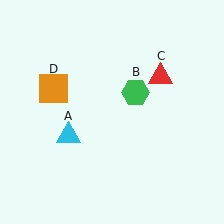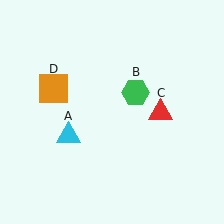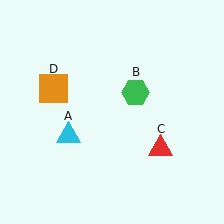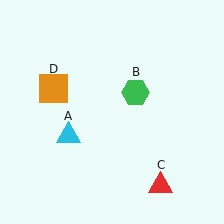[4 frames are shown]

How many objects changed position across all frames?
1 object changed position: red triangle (object C).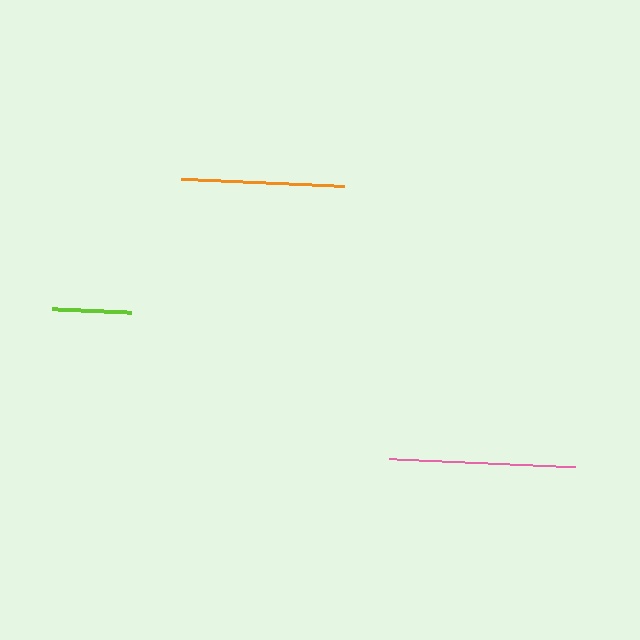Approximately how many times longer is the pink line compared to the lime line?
The pink line is approximately 2.4 times the length of the lime line.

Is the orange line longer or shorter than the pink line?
The pink line is longer than the orange line.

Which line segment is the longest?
The pink line is the longest at approximately 186 pixels.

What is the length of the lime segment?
The lime segment is approximately 79 pixels long.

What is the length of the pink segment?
The pink segment is approximately 186 pixels long.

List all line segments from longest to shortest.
From longest to shortest: pink, orange, lime.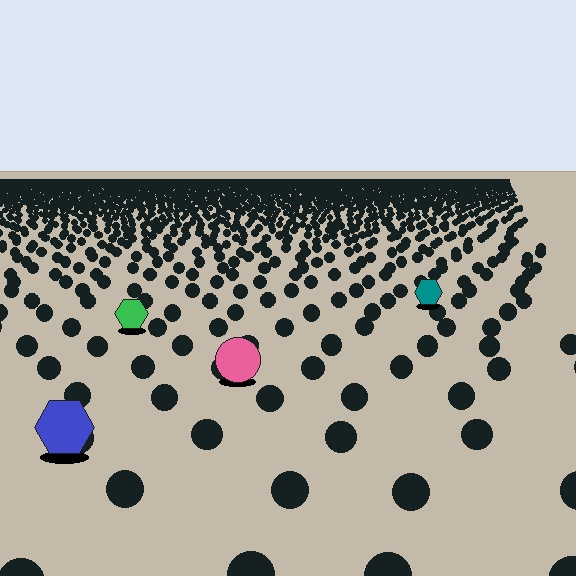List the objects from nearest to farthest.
From nearest to farthest: the blue hexagon, the pink circle, the green hexagon, the teal hexagon.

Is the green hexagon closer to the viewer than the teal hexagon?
Yes. The green hexagon is closer — you can tell from the texture gradient: the ground texture is coarser near it.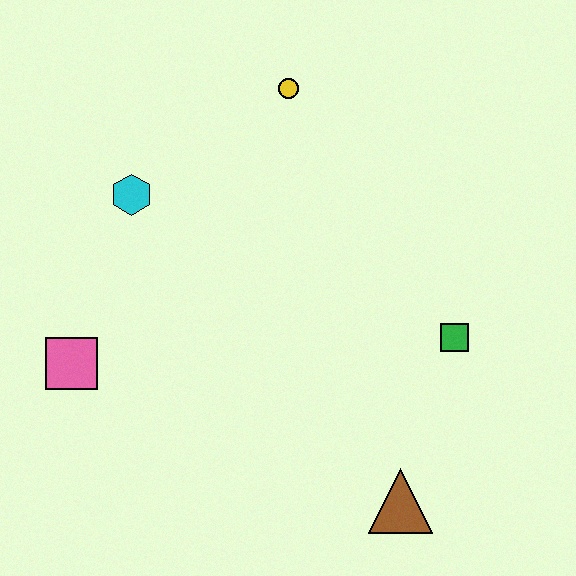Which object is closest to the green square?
The brown triangle is closest to the green square.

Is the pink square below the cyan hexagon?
Yes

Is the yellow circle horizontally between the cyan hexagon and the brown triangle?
Yes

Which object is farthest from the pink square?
The green square is farthest from the pink square.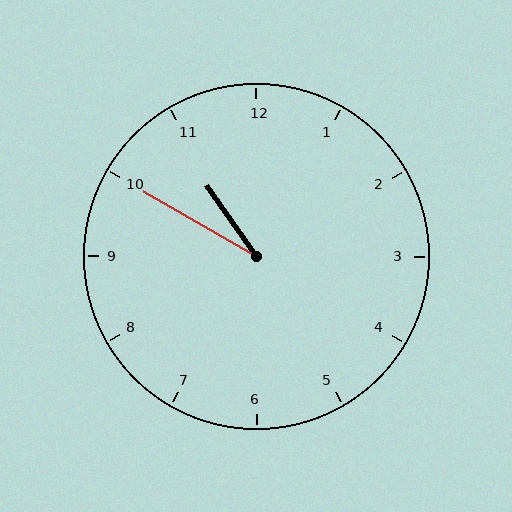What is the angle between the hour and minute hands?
Approximately 25 degrees.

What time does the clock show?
10:50.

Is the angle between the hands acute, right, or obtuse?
It is acute.